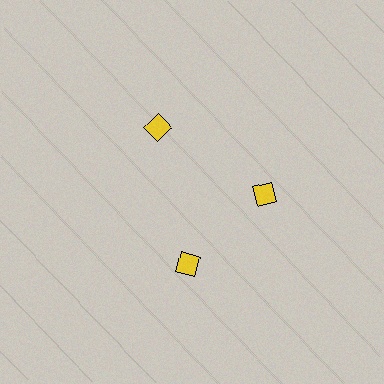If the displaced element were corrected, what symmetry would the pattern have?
It would have 3-fold rotational symmetry — the pattern would map onto itself every 120 degrees.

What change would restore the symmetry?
The symmetry would be restored by rotating it back into even spacing with its neighbors so that all 3 diamonds sit at equal angles and equal distance from the center.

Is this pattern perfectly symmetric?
No. The 3 yellow diamonds are arranged in a ring, but one element near the 7 o'clock position is rotated out of alignment along the ring, breaking the 3-fold rotational symmetry.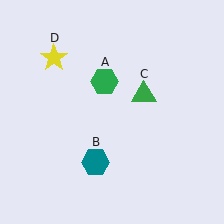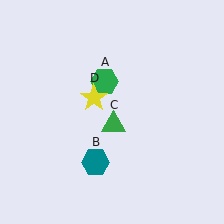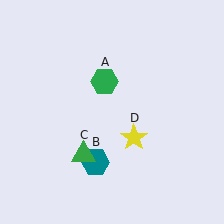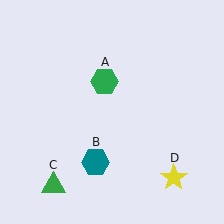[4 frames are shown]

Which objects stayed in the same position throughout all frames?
Green hexagon (object A) and teal hexagon (object B) remained stationary.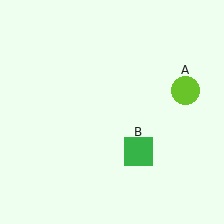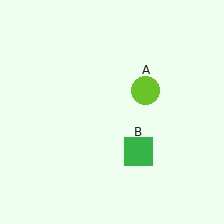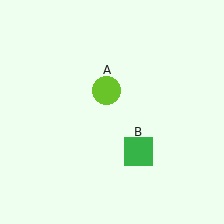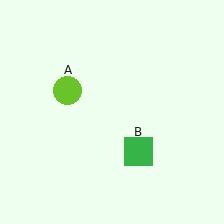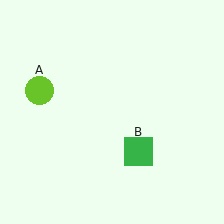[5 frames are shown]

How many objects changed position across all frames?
1 object changed position: lime circle (object A).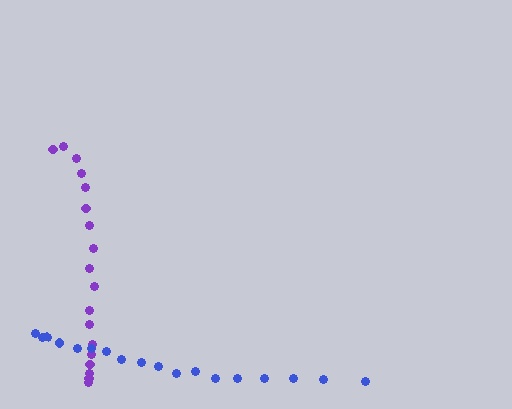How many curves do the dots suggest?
There are 2 distinct paths.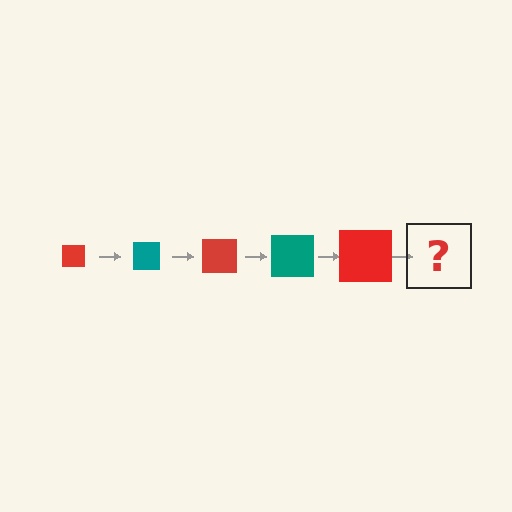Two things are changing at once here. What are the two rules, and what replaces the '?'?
The two rules are that the square grows larger each step and the color cycles through red and teal. The '?' should be a teal square, larger than the previous one.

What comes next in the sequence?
The next element should be a teal square, larger than the previous one.